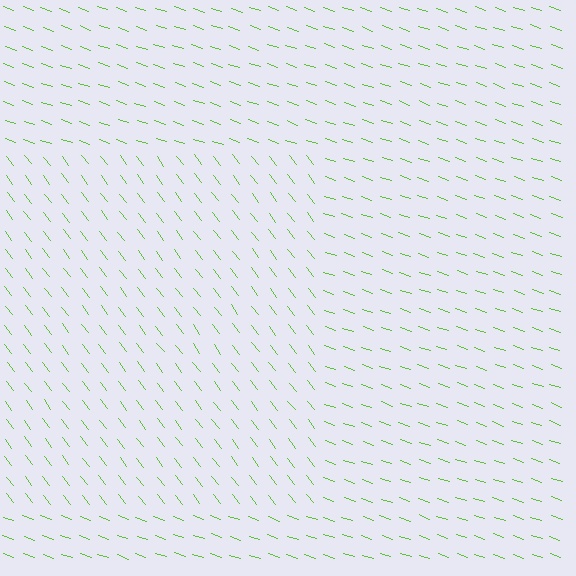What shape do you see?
I see a rectangle.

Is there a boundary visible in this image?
Yes, there is a texture boundary formed by a change in line orientation.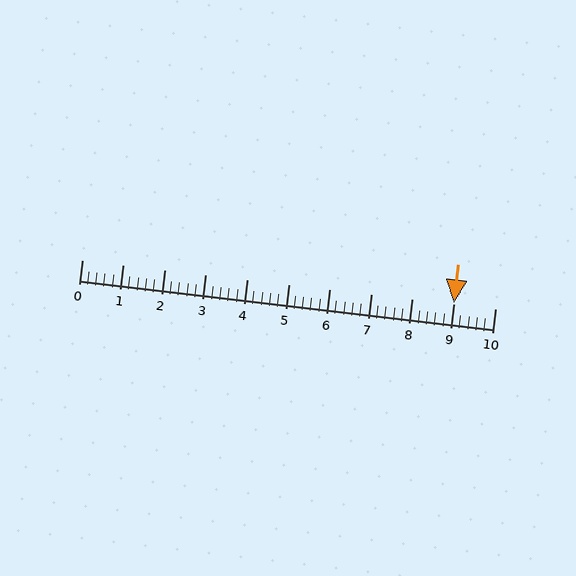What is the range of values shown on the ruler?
The ruler shows values from 0 to 10.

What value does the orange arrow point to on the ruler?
The orange arrow points to approximately 9.0.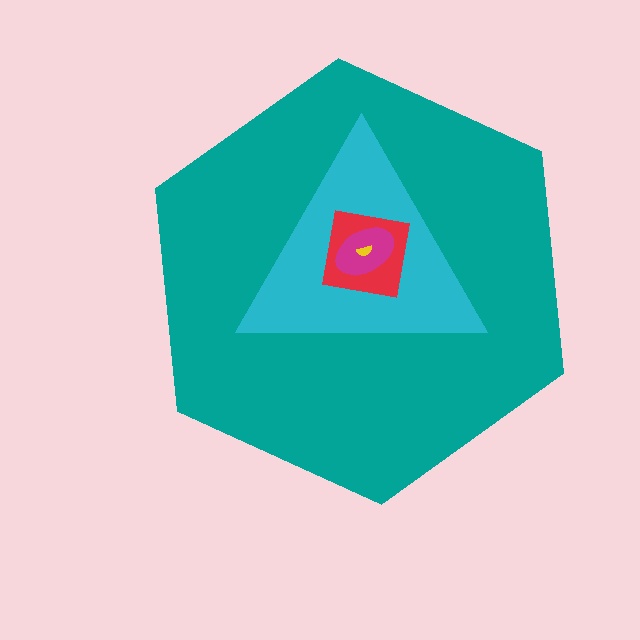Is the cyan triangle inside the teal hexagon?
Yes.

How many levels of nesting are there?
5.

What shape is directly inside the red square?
The magenta ellipse.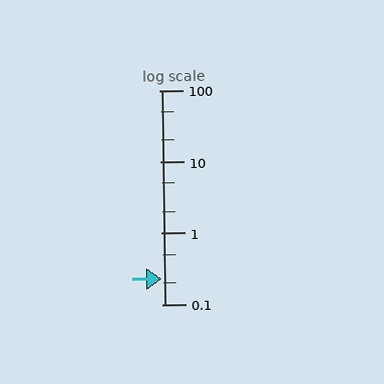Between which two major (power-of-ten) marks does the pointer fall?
The pointer is between 0.1 and 1.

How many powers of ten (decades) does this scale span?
The scale spans 3 decades, from 0.1 to 100.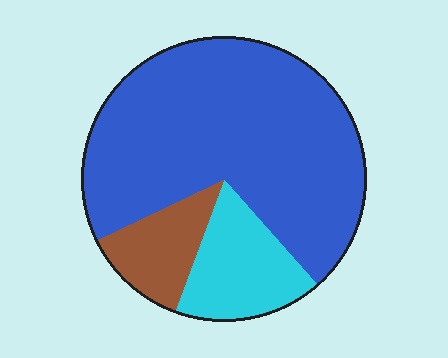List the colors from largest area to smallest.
From largest to smallest: blue, cyan, brown.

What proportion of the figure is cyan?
Cyan covers about 15% of the figure.